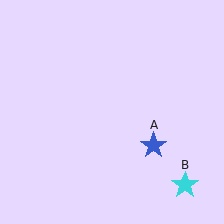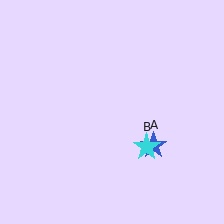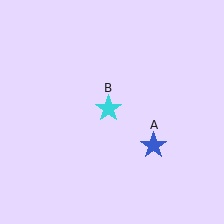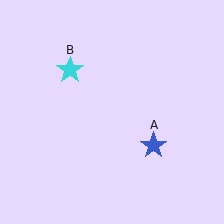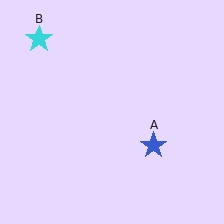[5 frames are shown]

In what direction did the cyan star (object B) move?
The cyan star (object B) moved up and to the left.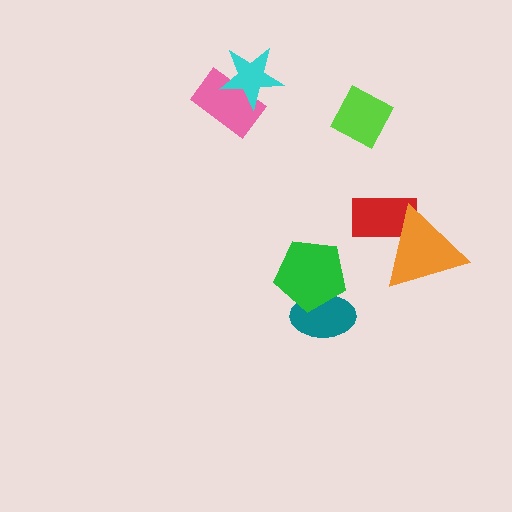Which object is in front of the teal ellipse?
The green pentagon is in front of the teal ellipse.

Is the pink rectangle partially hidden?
Yes, it is partially covered by another shape.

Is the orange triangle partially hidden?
No, no other shape covers it.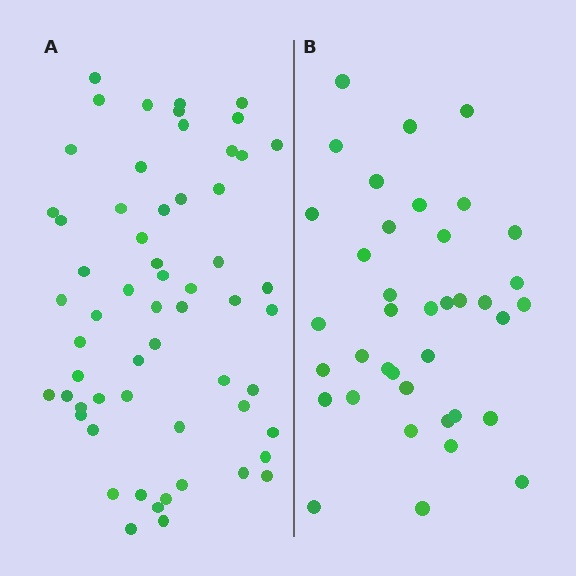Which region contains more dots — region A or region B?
Region A (the left region) has more dots.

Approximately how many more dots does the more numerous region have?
Region A has approximately 20 more dots than region B.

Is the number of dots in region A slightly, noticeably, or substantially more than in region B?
Region A has substantially more. The ratio is roughly 1.6 to 1.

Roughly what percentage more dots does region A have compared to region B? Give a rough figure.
About 55% more.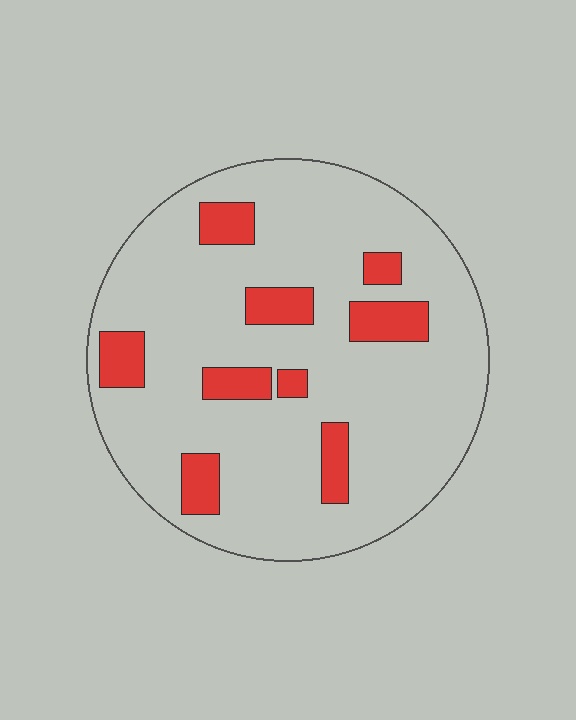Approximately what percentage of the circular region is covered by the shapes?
Approximately 15%.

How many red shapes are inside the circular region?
9.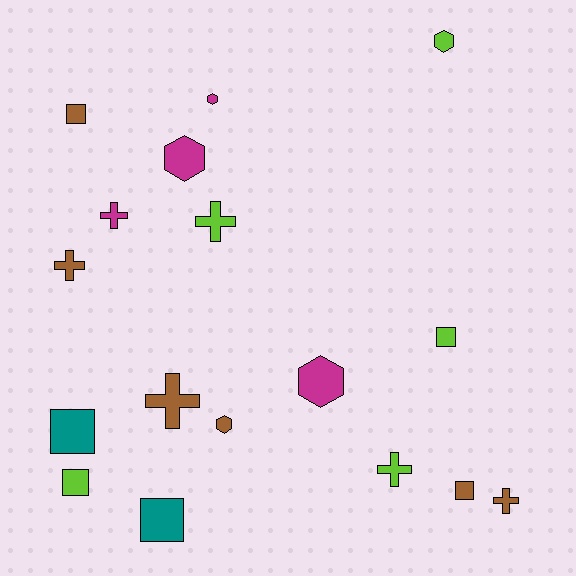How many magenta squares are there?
There are no magenta squares.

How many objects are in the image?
There are 17 objects.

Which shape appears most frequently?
Cross, with 6 objects.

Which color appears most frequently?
Brown, with 6 objects.